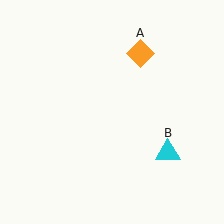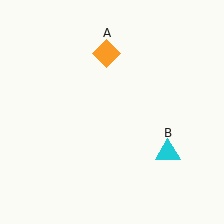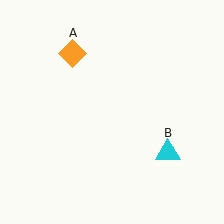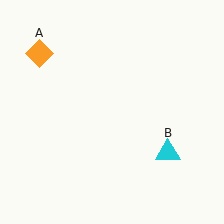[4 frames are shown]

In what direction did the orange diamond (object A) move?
The orange diamond (object A) moved left.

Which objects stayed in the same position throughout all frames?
Cyan triangle (object B) remained stationary.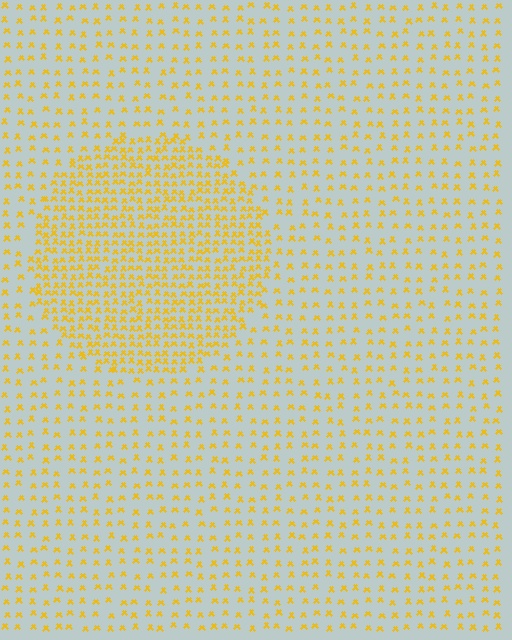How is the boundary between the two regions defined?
The boundary is defined by a change in element density (approximately 2.3x ratio). All elements are the same color, size, and shape.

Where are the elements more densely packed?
The elements are more densely packed inside the circle boundary.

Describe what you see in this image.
The image contains small yellow elements arranged at two different densities. A circle-shaped region is visible where the elements are more densely packed than the surrounding area.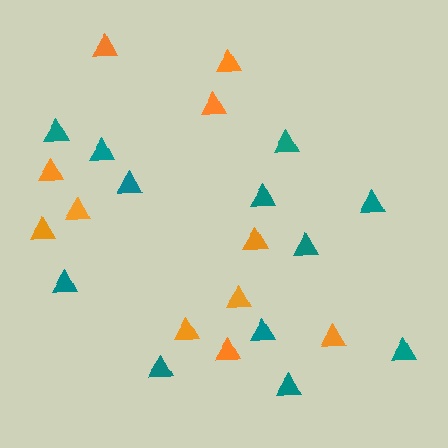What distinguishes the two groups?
There are 2 groups: one group of orange triangles (11) and one group of teal triangles (12).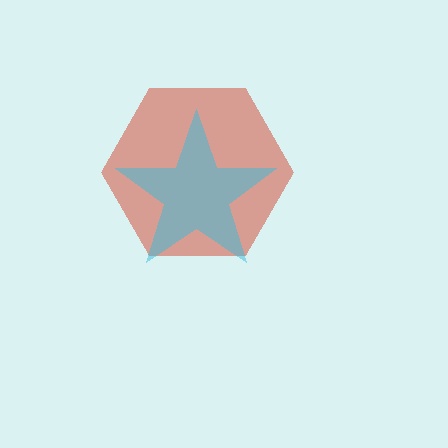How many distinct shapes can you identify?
There are 2 distinct shapes: a red hexagon, a cyan star.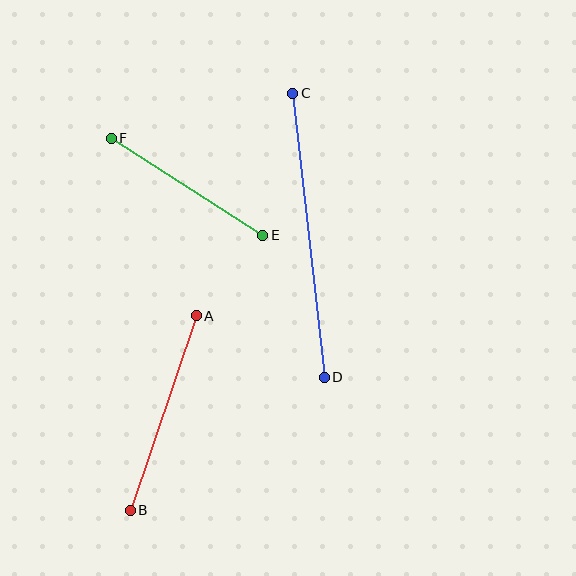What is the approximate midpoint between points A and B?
The midpoint is at approximately (163, 413) pixels.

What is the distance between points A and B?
The distance is approximately 205 pixels.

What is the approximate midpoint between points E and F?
The midpoint is at approximately (187, 187) pixels.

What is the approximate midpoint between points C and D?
The midpoint is at approximately (309, 235) pixels.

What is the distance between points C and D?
The distance is approximately 286 pixels.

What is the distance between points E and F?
The distance is approximately 180 pixels.